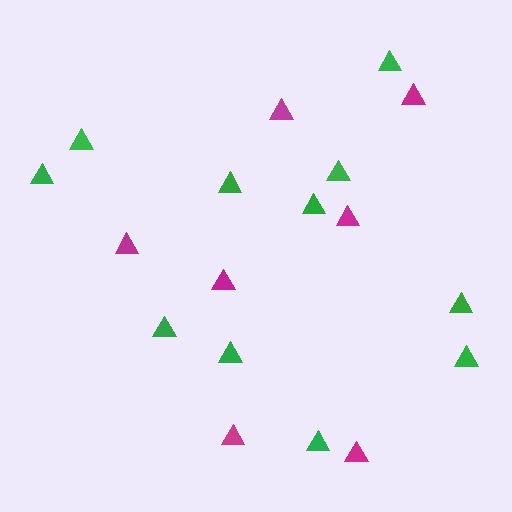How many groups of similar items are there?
There are 2 groups: one group of magenta triangles (7) and one group of green triangles (11).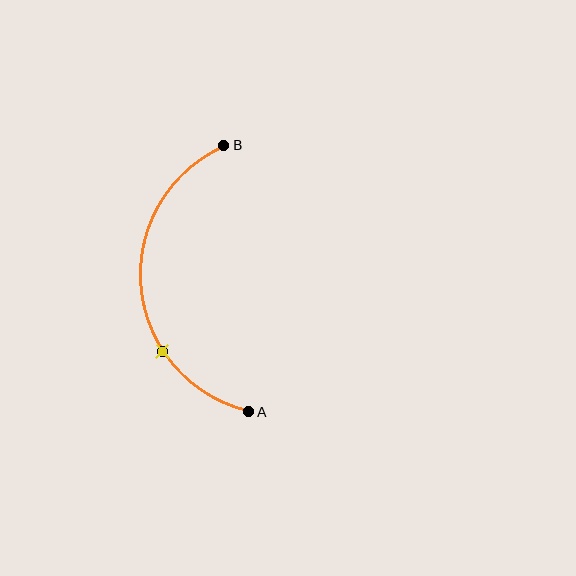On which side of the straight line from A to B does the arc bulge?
The arc bulges to the left of the straight line connecting A and B.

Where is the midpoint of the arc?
The arc midpoint is the point on the curve farthest from the straight line joining A and B. It sits to the left of that line.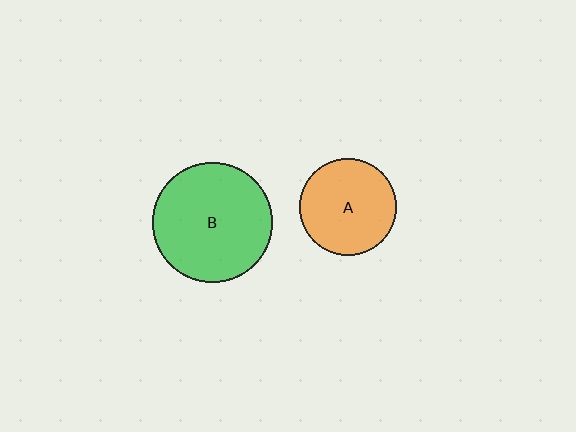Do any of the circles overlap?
No, none of the circles overlap.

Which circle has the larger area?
Circle B (green).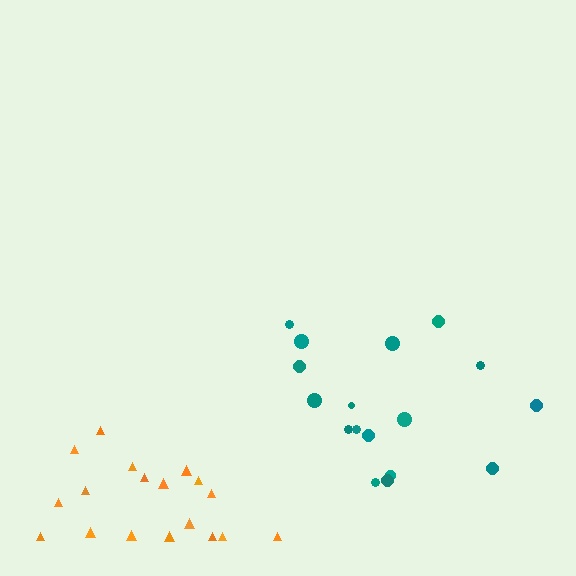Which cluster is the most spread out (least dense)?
Teal.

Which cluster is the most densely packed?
Orange.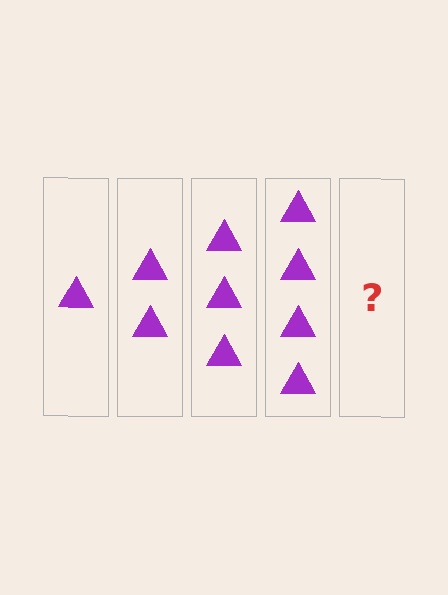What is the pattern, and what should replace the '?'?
The pattern is that each step adds one more triangle. The '?' should be 5 triangles.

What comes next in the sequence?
The next element should be 5 triangles.